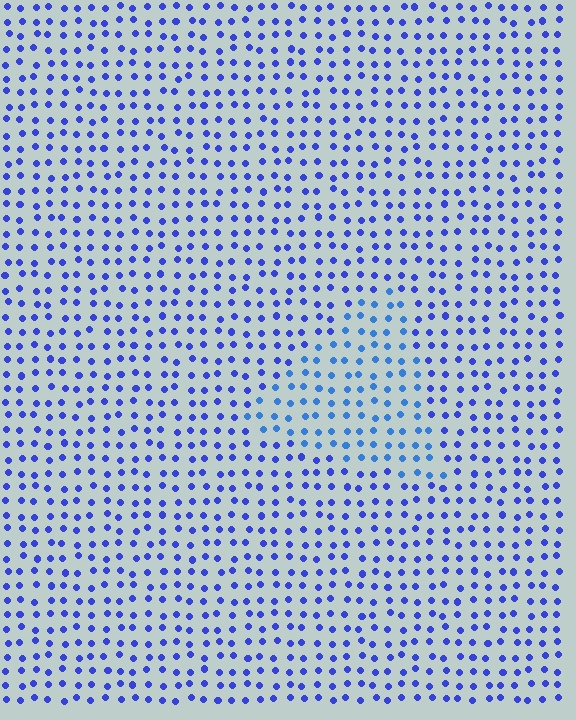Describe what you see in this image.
The image is filled with small blue elements in a uniform arrangement. A triangle-shaped region is visible where the elements are tinted to a slightly different hue, forming a subtle color boundary.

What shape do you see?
I see a triangle.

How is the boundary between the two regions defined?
The boundary is defined purely by a slight shift in hue (about 22 degrees). Spacing, size, and orientation are identical on both sides.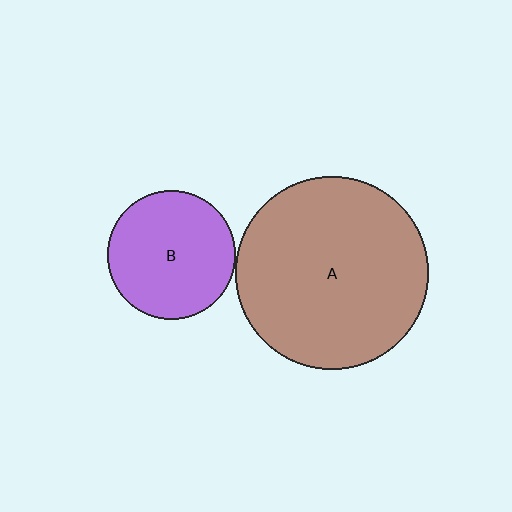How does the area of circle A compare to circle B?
Approximately 2.3 times.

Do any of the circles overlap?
No, none of the circles overlap.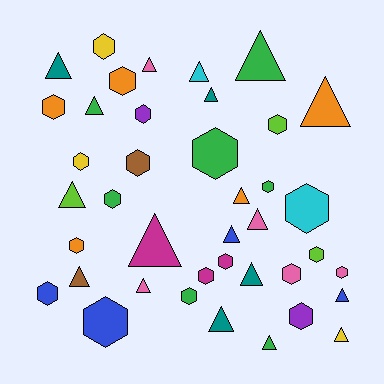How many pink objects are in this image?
There are 5 pink objects.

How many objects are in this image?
There are 40 objects.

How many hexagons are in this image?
There are 21 hexagons.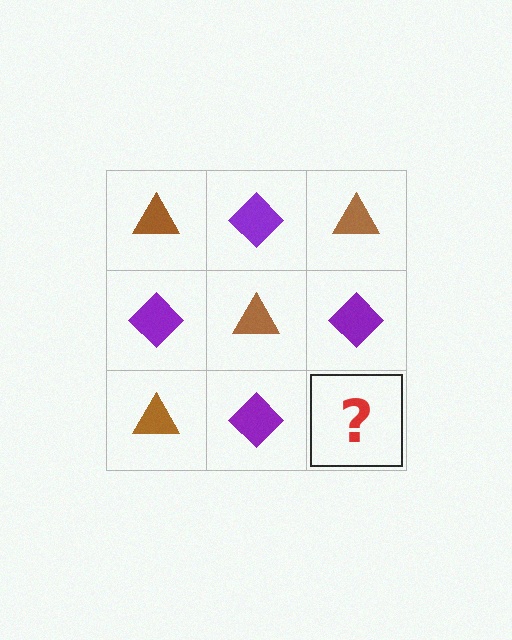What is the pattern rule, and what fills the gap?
The rule is that it alternates brown triangle and purple diamond in a checkerboard pattern. The gap should be filled with a brown triangle.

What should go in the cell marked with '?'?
The missing cell should contain a brown triangle.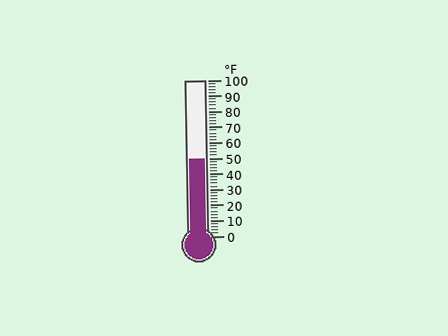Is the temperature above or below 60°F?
The temperature is below 60°F.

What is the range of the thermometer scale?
The thermometer scale ranges from 0°F to 100°F.